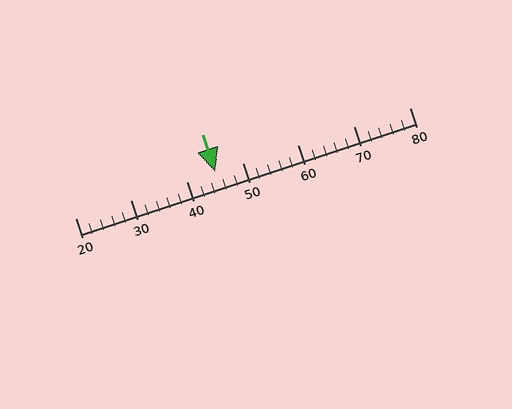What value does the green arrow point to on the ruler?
The green arrow points to approximately 45.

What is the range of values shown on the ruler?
The ruler shows values from 20 to 80.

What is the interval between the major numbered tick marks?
The major tick marks are spaced 10 units apart.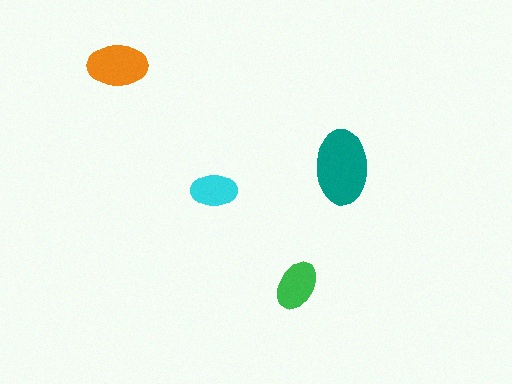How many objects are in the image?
There are 4 objects in the image.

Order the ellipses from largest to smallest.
the teal one, the orange one, the green one, the cyan one.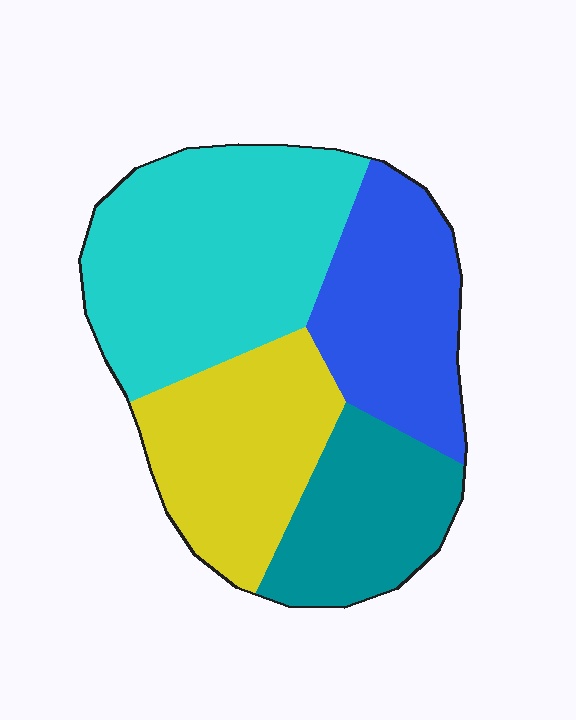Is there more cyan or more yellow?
Cyan.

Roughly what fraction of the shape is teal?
Teal covers around 20% of the shape.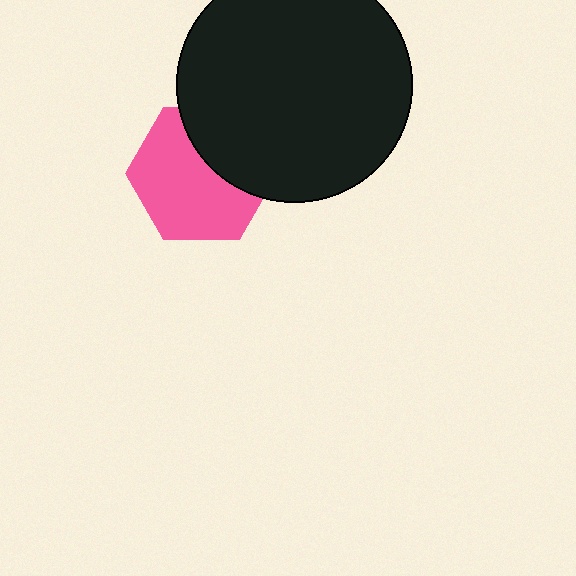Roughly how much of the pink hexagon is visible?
Most of it is visible (roughly 65%).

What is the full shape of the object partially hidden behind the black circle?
The partially hidden object is a pink hexagon.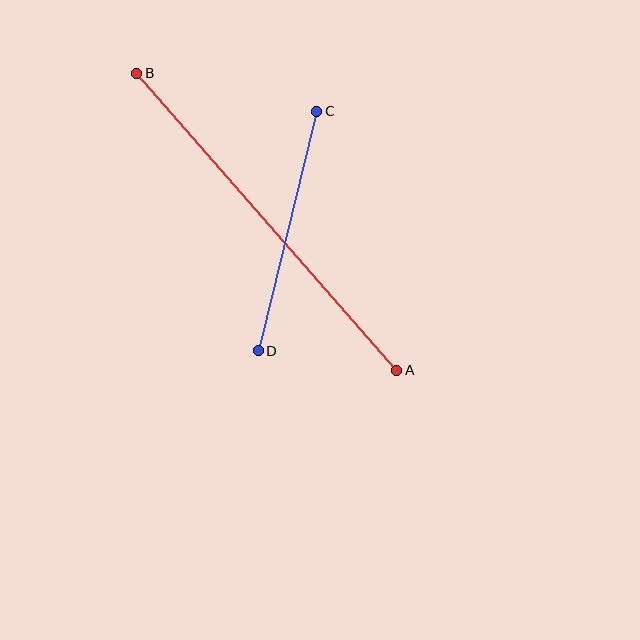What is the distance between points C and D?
The distance is approximately 246 pixels.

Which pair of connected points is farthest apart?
Points A and B are farthest apart.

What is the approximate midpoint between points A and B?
The midpoint is at approximately (267, 222) pixels.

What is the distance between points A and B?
The distance is approximately 394 pixels.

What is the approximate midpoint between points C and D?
The midpoint is at approximately (287, 231) pixels.